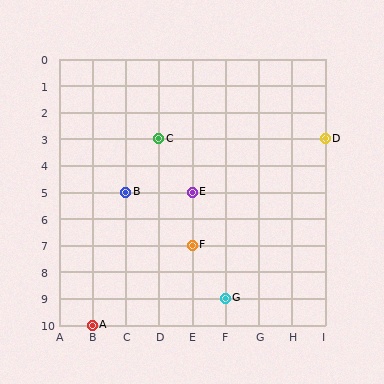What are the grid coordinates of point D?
Point D is at grid coordinates (I, 3).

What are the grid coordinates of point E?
Point E is at grid coordinates (E, 5).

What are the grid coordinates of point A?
Point A is at grid coordinates (B, 10).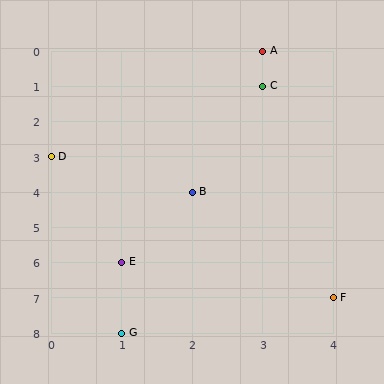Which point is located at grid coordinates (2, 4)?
Point B is at (2, 4).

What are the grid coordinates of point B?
Point B is at grid coordinates (2, 4).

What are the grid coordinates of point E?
Point E is at grid coordinates (1, 6).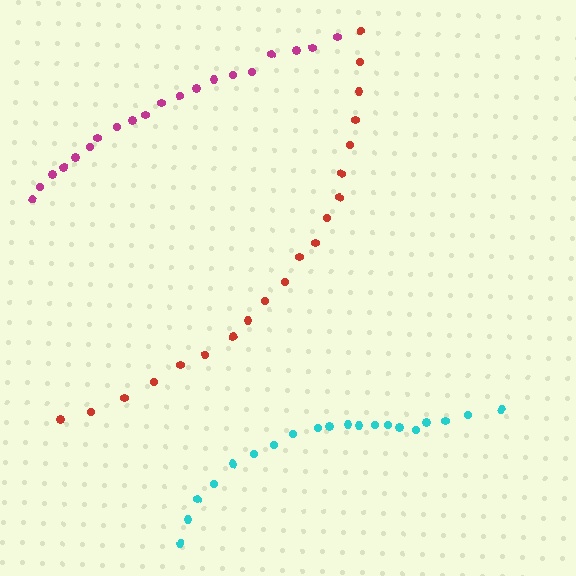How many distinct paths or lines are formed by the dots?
There are 3 distinct paths.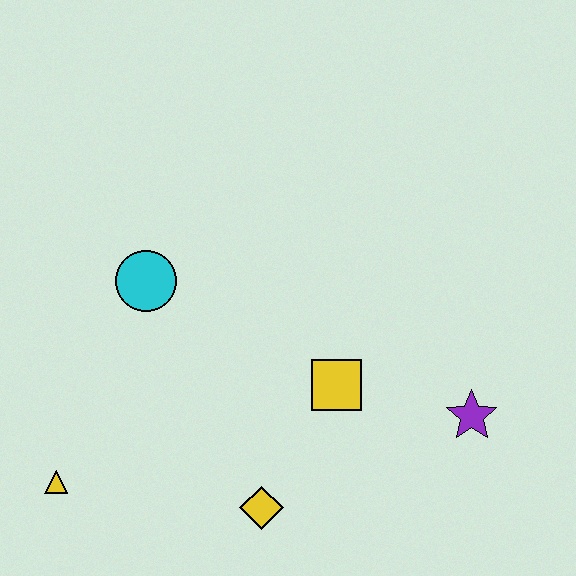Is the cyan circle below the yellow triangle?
No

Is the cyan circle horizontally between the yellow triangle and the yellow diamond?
Yes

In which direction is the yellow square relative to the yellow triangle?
The yellow square is to the right of the yellow triangle.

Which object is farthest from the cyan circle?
The purple star is farthest from the cyan circle.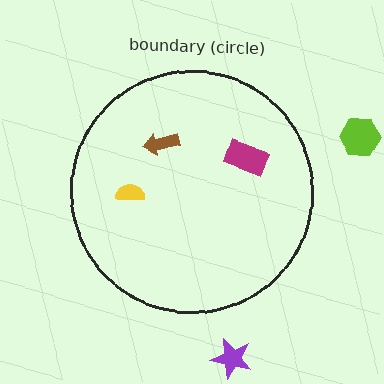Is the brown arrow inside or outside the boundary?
Inside.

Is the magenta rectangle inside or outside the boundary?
Inside.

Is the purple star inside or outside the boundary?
Outside.